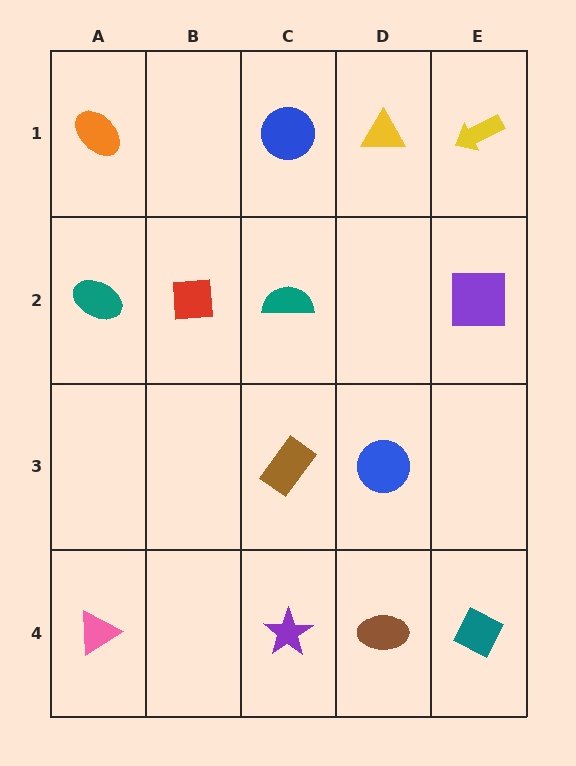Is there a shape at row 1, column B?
No, that cell is empty.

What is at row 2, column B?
A red square.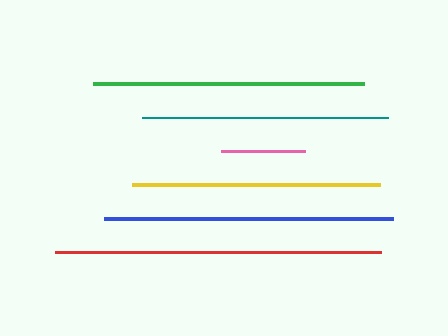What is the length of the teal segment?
The teal segment is approximately 246 pixels long.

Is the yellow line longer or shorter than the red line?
The red line is longer than the yellow line.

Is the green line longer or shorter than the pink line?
The green line is longer than the pink line.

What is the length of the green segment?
The green segment is approximately 270 pixels long.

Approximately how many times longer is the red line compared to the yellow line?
The red line is approximately 1.3 times the length of the yellow line.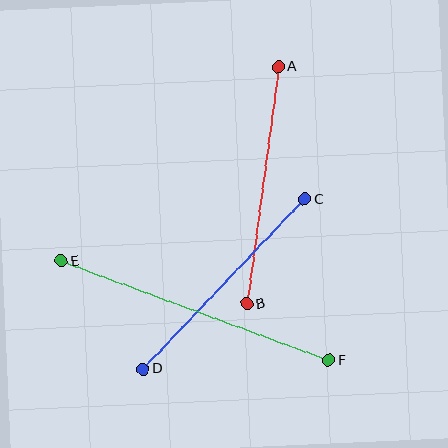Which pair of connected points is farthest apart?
Points E and F are farthest apart.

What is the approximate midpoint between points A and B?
The midpoint is at approximately (263, 185) pixels.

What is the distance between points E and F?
The distance is approximately 285 pixels.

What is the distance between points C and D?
The distance is approximately 235 pixels.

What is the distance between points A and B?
The distance is approximately 239 pixels.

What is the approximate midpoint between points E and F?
The midpoint is at approximately (195, 311) pixels.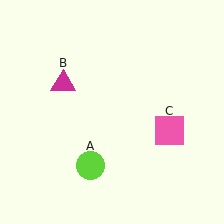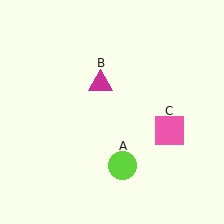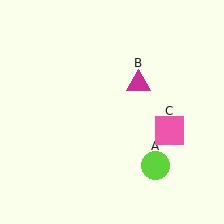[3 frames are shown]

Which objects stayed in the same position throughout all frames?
Pink square (object C) remained stationary.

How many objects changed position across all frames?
2 objects changed position: lime circle (object A), magenta triangle (object B).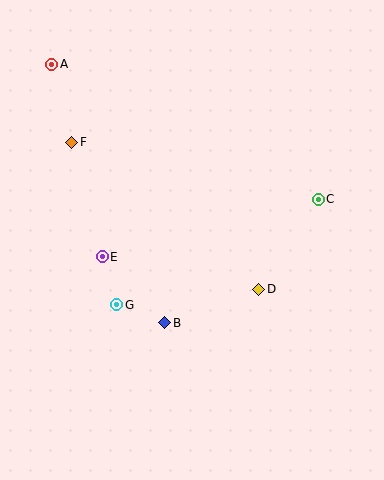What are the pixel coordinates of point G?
Point G is at (117, 305).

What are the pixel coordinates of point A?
Point A is at (52, 64).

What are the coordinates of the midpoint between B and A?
The midpoint between B and A is at (108, 194).